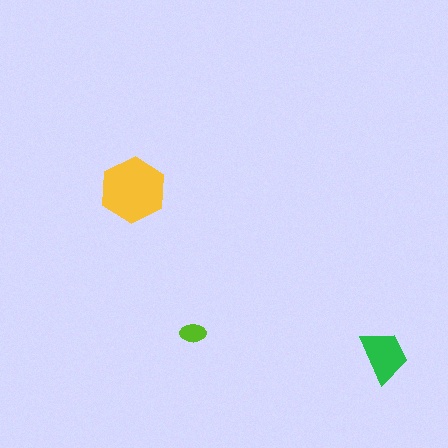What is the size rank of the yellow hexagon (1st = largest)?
1st.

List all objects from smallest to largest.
The lime ellipse, the green trapezoid, the yellow hexagon.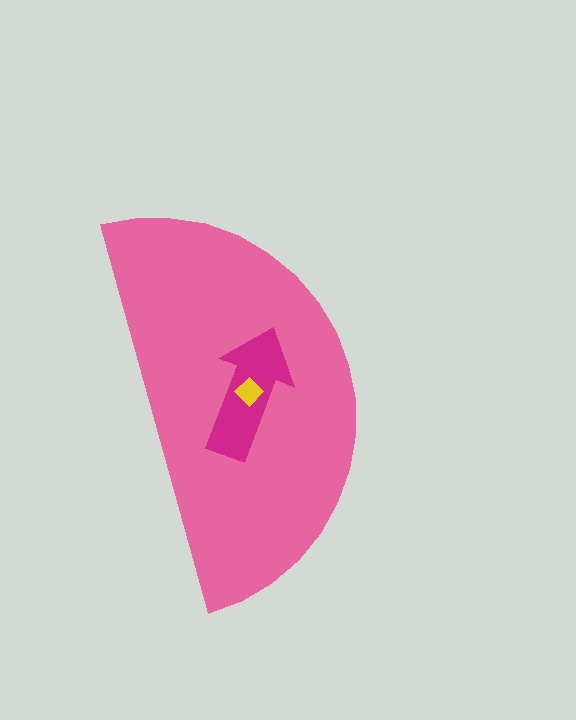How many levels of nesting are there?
3.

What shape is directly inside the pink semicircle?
The magenta arrow.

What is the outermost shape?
The pink semicircle.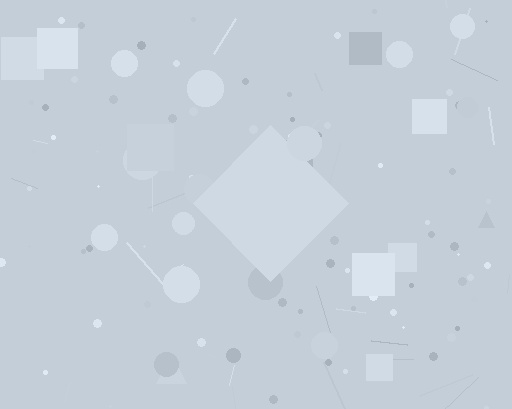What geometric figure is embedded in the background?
A diamond is embedded in the background.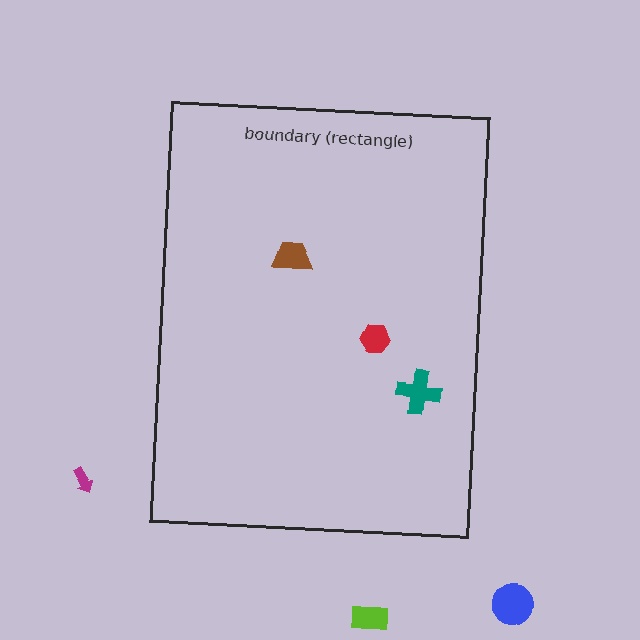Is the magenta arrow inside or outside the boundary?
Outside.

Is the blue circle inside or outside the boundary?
Outside.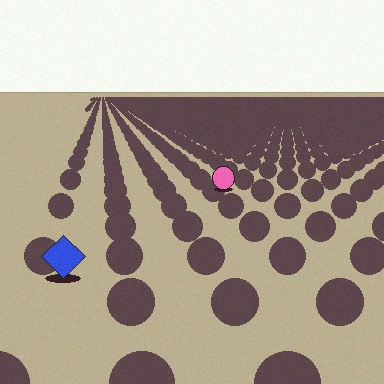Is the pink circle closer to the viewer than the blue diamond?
No. The blue diamond is closer — you can tell from the texture gradient: the ground texture is coarser near it.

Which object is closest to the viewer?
The blue diamond is closest. The texture marks near it are larger and more spread out.